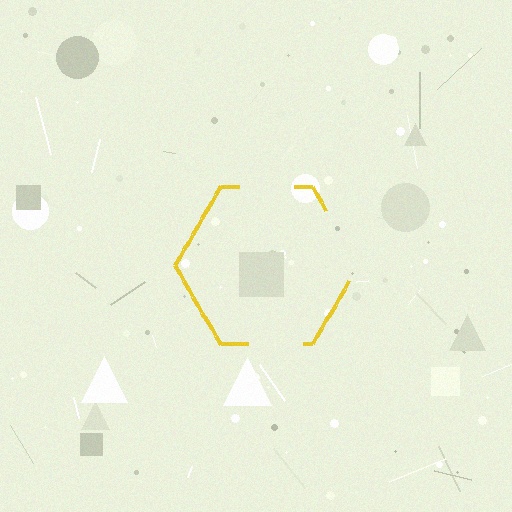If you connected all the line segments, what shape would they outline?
They would outline a hexagon.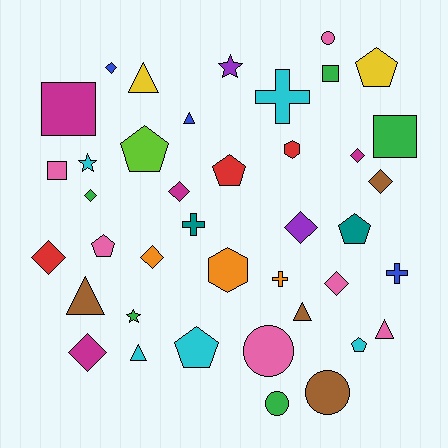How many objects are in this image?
There are 40 objects.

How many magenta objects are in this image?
There are 4 magenta objects.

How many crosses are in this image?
There are 4 crosses.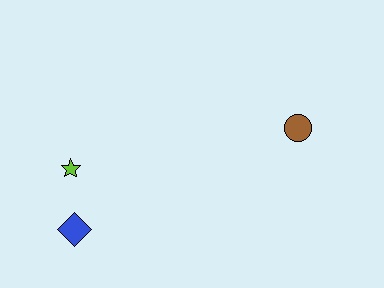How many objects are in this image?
There are 3 objects.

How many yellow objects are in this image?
There are no yellow objects.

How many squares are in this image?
There are no squares.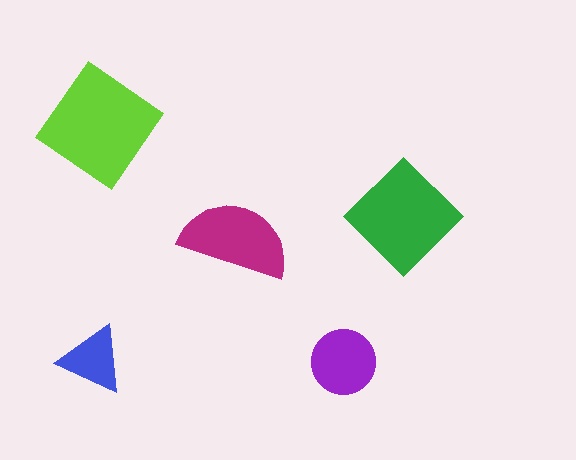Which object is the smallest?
The blue triangle.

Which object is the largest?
The lime diamond.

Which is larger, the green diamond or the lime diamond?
The lime diamond.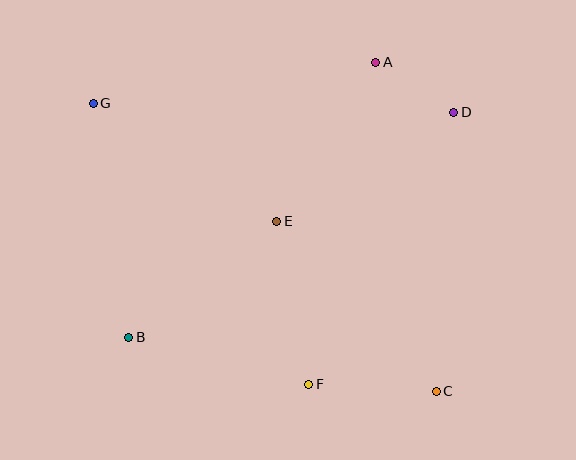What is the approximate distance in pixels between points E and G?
The distance between E and G is approximately 218 pixels.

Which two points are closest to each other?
Points A and D are closest to each other.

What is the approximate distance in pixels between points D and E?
The distance between D and E is approximately 208 pixels.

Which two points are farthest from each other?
Points C and G are farthest from each other.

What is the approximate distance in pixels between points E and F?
The distance between E and F is approximately 166 pixels.